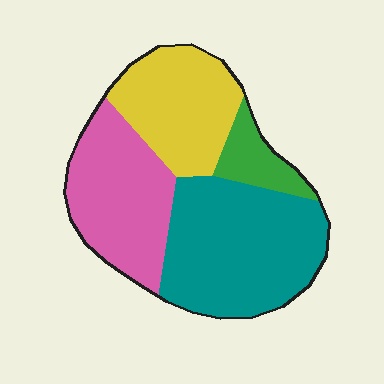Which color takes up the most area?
Teal, at roughly 40%.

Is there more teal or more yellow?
Teal.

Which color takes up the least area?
Green, at roughly 10%.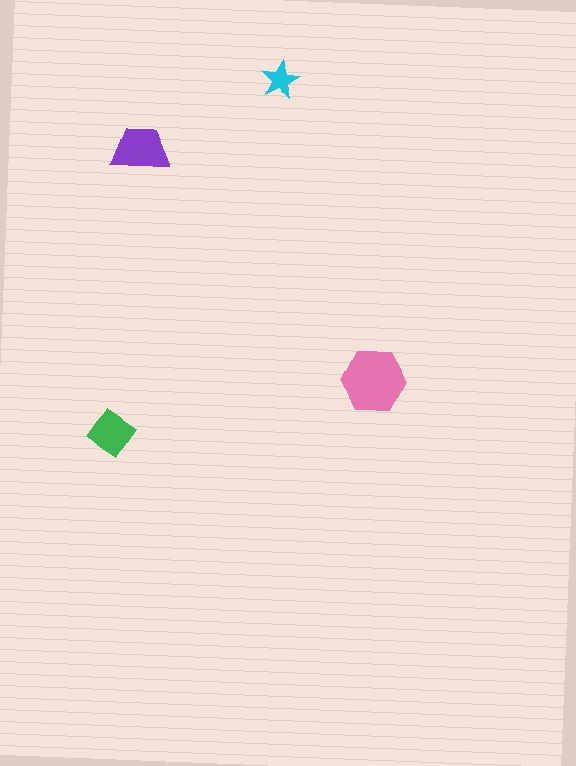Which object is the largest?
The pink hexagon.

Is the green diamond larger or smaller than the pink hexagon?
Smaller.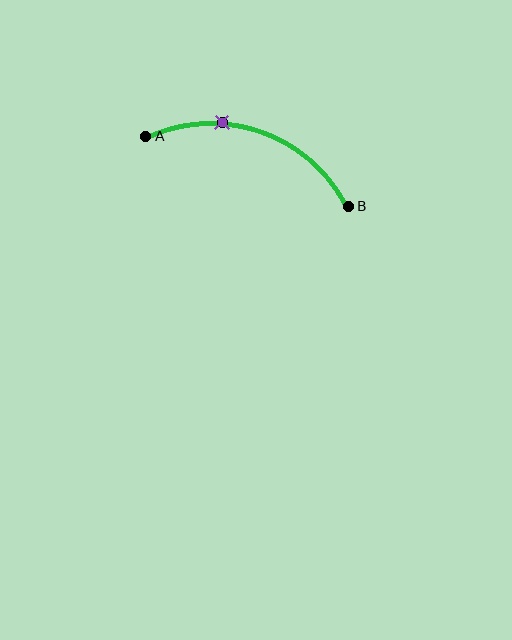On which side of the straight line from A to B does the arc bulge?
The arc bulges above the straight line connecting A and B.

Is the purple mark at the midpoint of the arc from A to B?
No. The purple mark lies on the arc but is closer to endpoint A. The arc midpoint would be at the point on the curve equidistant along the arc from both A and B.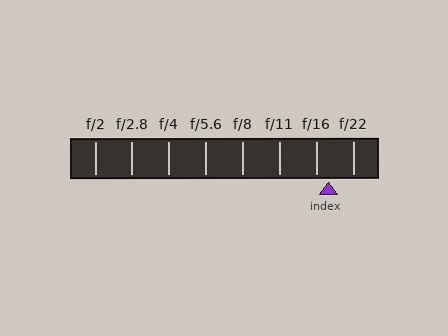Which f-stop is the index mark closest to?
The index mark is closest to f/16.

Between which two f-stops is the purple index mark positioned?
The index mark is between f/16 and f/22.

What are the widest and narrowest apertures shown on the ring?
The widest aperture shown is f/2 and the narrowest is f/22.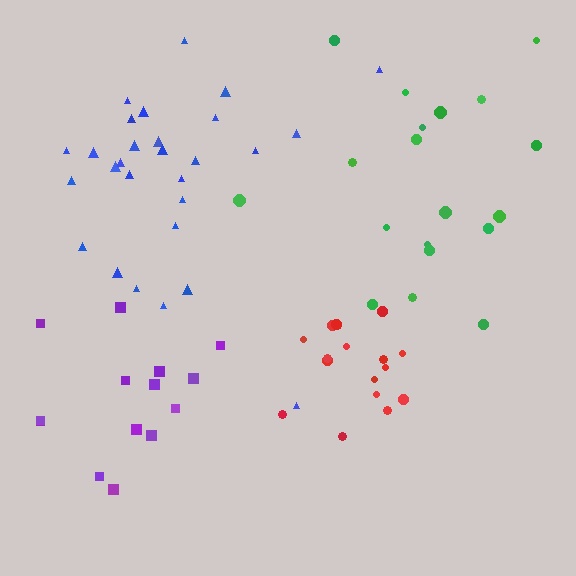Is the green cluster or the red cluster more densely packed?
Red.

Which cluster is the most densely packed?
Red.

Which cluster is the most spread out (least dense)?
Purple.